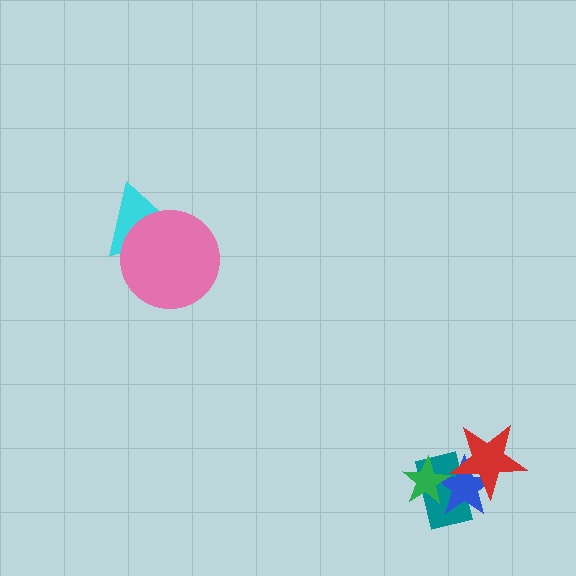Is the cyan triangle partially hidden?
Yes, it is partially covered by another shape.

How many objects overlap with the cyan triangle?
1 object overlaps with the cyan triangle.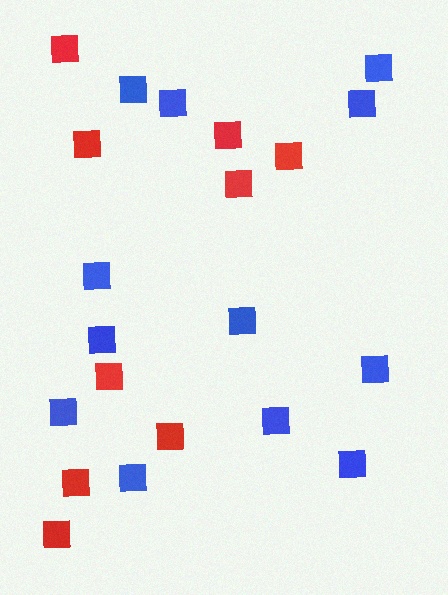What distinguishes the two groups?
There are 2 groups: one group of blue squares (12) and one group of red squares (9).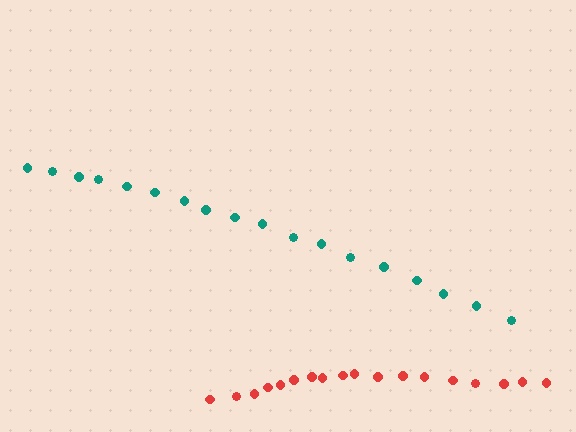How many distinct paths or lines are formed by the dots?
There are 2 distinct paths.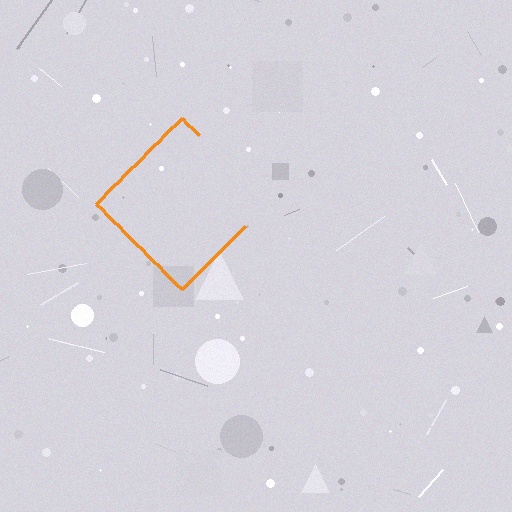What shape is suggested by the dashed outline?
The dashed outline suggests a diamond.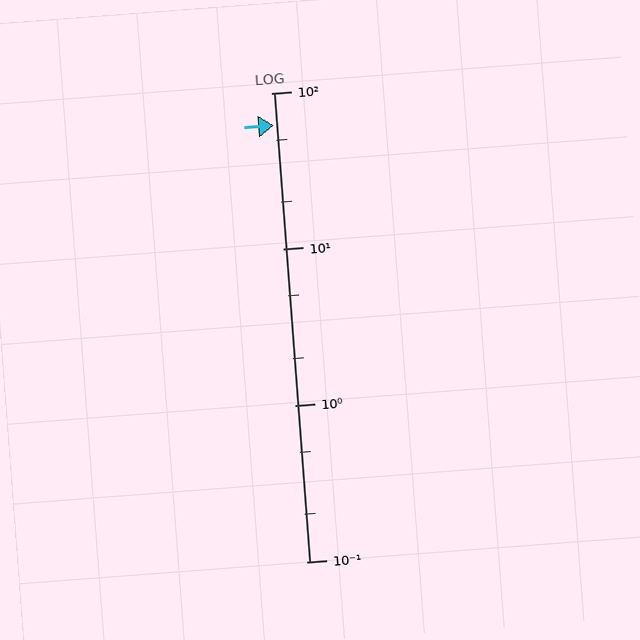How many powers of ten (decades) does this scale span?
The scale spans 3 decades, from 0.1 to 100.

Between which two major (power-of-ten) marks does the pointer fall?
The pointer is between 10 and 100.